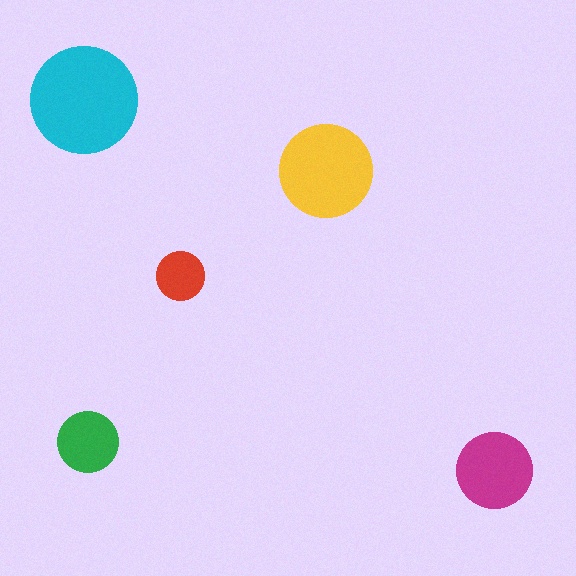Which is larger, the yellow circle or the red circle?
The yellow one.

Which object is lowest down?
The magenta circle is bottommost.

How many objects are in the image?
There are 5 objects in the image.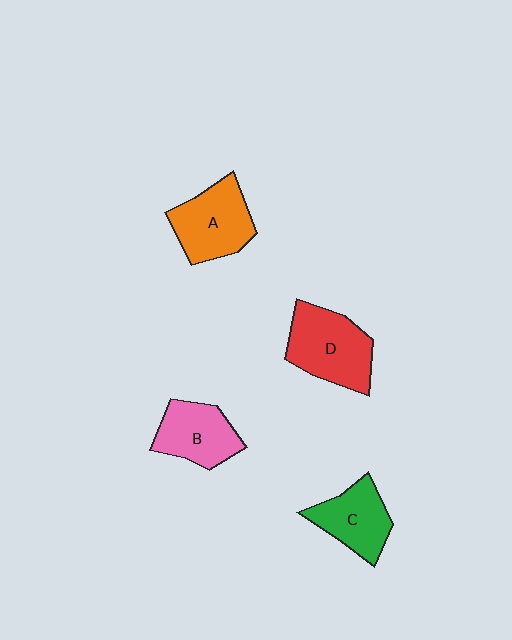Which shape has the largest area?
Shape D (red).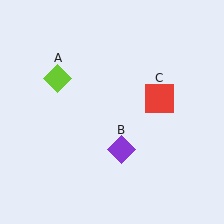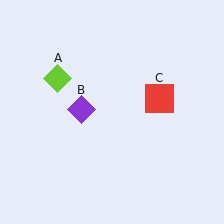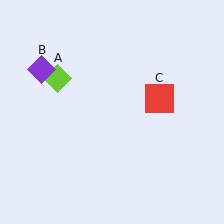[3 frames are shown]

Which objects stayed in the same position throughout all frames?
Lime diamond (object A) and red square (object C) remained stationary.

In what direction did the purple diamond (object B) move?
The purple diamond (object B) moved up and to the left.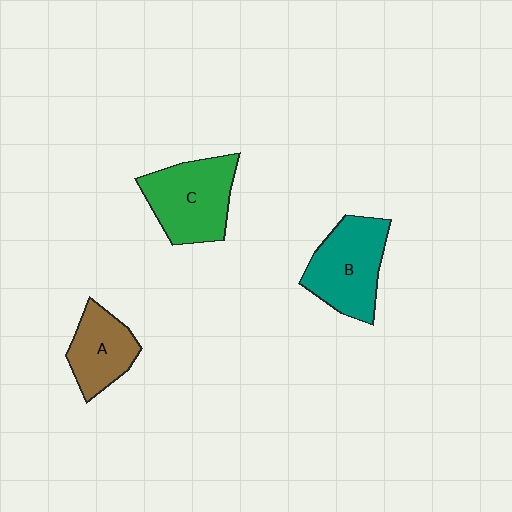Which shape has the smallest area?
Shape A (brown).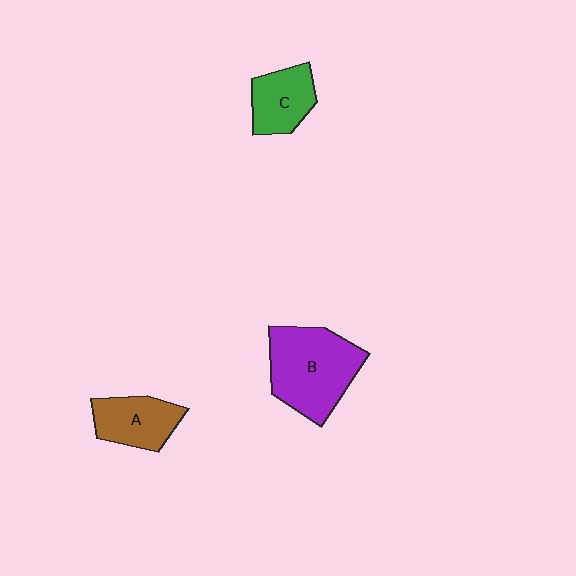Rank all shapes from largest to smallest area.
From largest to smallest: B (purple), A (brown), C (green).